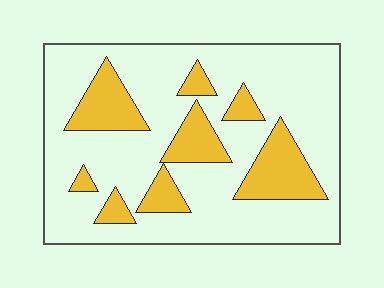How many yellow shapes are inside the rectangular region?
8.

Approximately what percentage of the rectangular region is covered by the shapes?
Approximately 25%.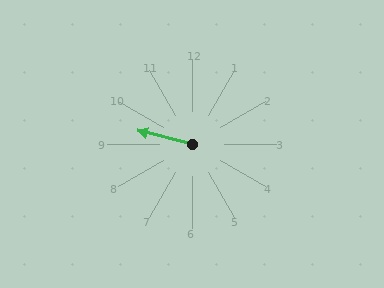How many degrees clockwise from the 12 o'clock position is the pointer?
Approximately 284 degrees.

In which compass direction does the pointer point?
West.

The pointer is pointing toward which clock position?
Roughly 9 o'clock.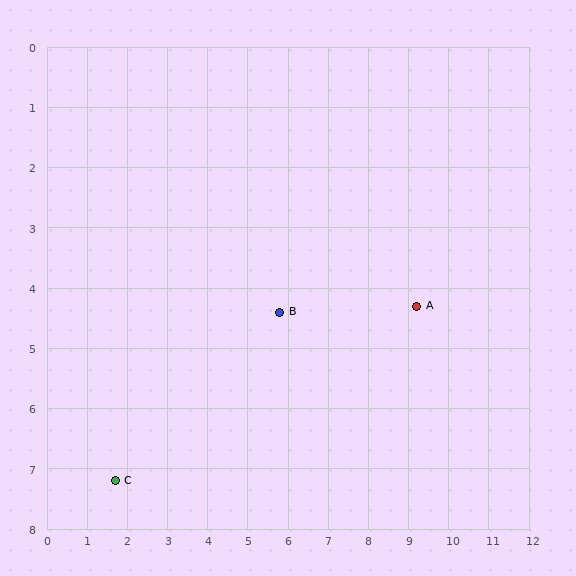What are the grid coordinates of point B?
Point B is at approximately (5.8, 4.4).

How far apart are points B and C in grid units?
Points B and C are about 5.0 grid units apart.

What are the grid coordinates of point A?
Point A is at approximately (9.2, 4.3).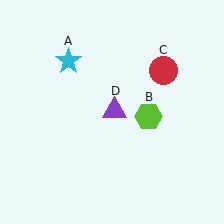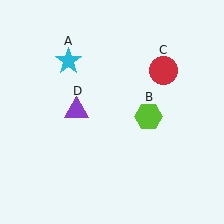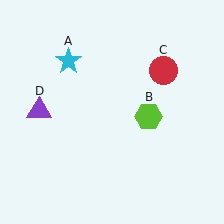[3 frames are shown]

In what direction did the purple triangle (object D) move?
The purple triangle (object D) moved left.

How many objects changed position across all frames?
1 object changed position: purple triangle (object D).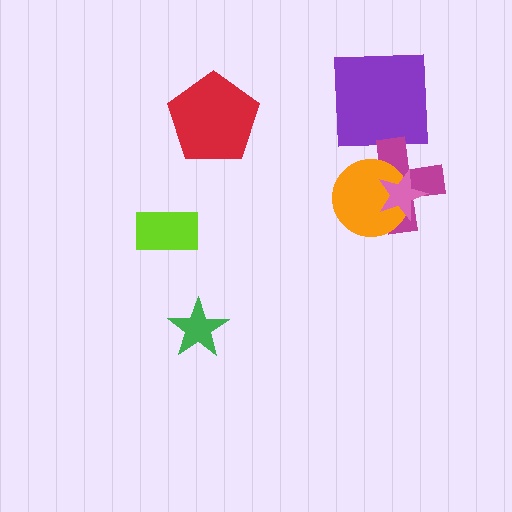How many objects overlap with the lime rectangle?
0 objects overlap with the lime rectangle.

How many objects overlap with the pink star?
2 objects overlap with the pink star.